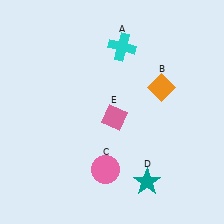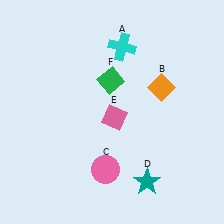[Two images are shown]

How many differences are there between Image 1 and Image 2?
There is 1 difference between the two images.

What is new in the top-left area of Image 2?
A green diamond (F) was added in the top-left area of Image 2.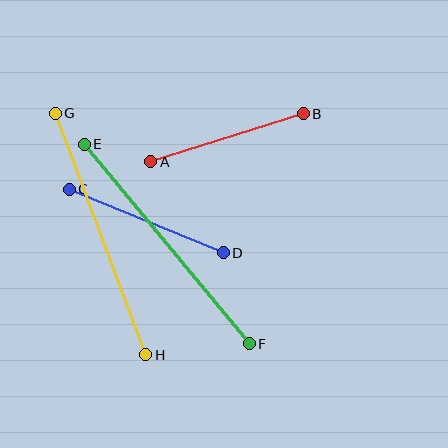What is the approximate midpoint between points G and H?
The midpoint is at approximately (101, 234) pixels.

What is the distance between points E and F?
The distance is approximately 259 pixels.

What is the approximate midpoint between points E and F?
The midpoint is at approximately (167, 244) pixels.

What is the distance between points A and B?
The distance is approximately 160 pixels.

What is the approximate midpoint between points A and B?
The midpoint is at approximately (227, 138) pixels.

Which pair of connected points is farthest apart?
Points E and F are farthest apart.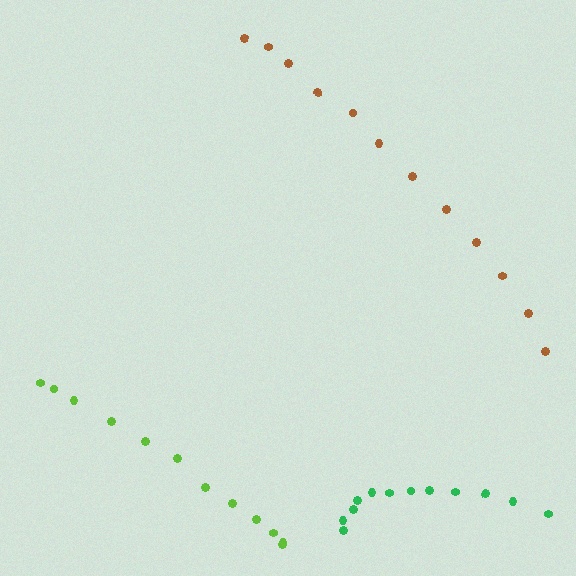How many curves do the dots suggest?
There are 3 distinct paths.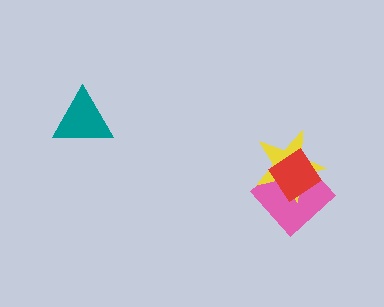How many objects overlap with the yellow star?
2 objects overlap with the yellow star.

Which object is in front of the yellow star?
The red diamond is in front of the yellow star.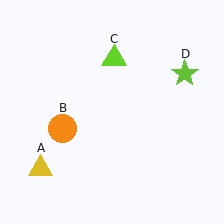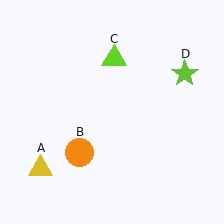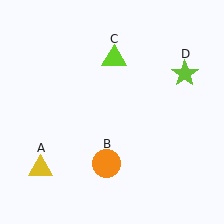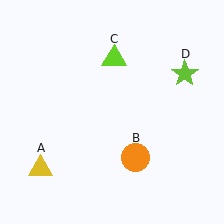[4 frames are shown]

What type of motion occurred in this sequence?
The orange circle (object B) rotated counterclockwise around the center of the scene.